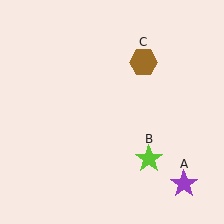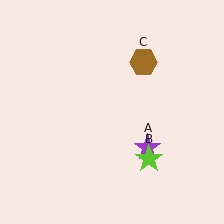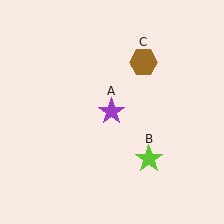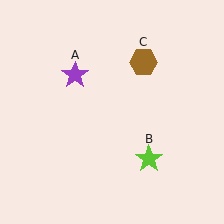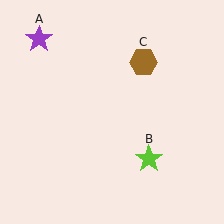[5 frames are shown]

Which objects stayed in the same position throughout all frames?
Lime star (object B) and brown hexagon (object C) remained stationary.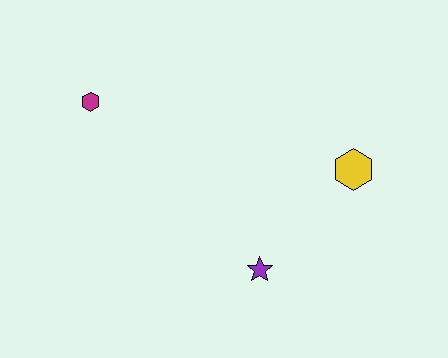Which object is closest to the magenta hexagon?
The purple star is closest to the magenta hexagon.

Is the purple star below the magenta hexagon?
Yes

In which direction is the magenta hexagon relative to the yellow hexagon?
The magenta hexagon is to the left of the yellow hexagon.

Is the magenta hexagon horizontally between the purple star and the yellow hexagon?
No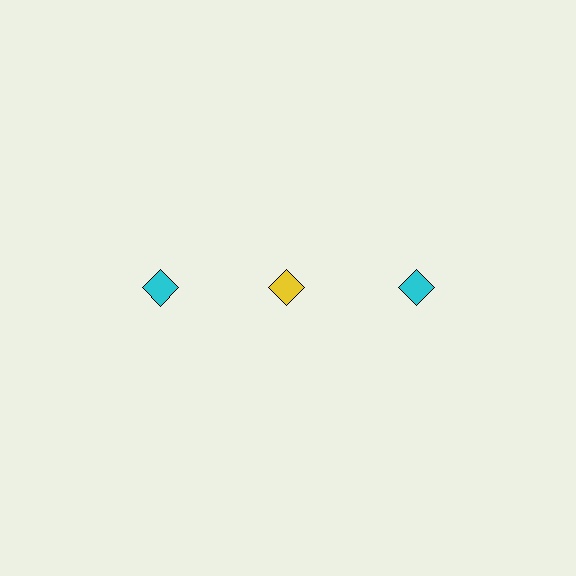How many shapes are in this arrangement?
There are 3 shapes arranged in a grid pattern.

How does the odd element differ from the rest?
It has a different color: yellow instead of cyan.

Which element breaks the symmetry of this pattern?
The yellow diamond in the top row, second from left column breaks the symmetry. All other shapes are cyan diamonds.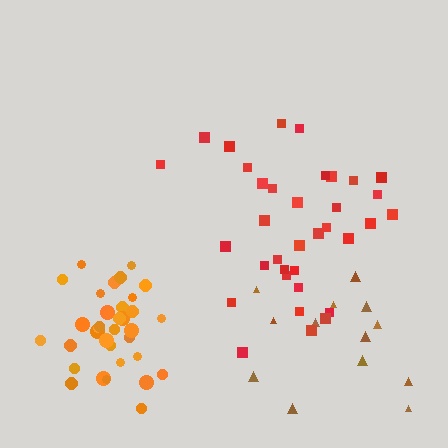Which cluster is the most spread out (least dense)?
Brown.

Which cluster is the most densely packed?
Orange.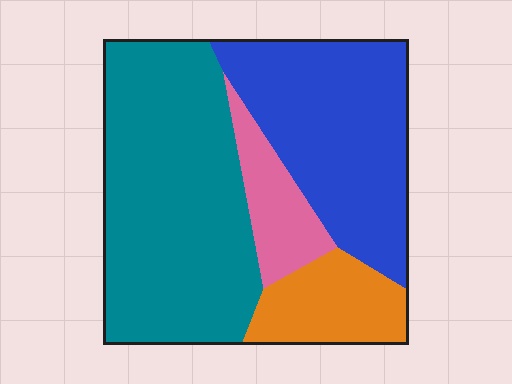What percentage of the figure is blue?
Blue covers around 35% of the figure.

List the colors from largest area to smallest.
From largest to smallest: teal, blue, orange, pink.